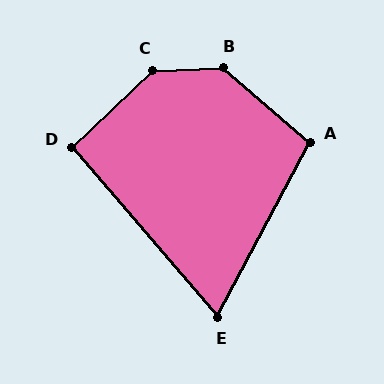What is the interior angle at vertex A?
Approximately 103 degrees (obtuse).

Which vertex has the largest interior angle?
C, at approximately 138 degrees.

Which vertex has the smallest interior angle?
E, at approximately 69 degrees.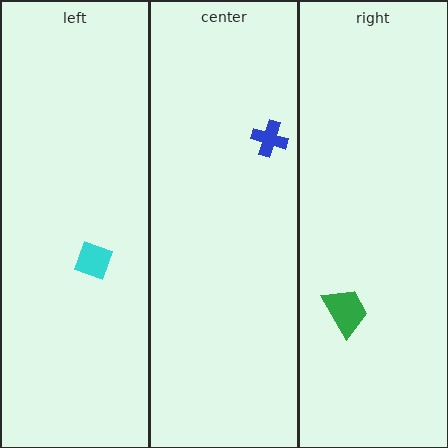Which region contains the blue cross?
The center region.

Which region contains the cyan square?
The left region.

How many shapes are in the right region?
1.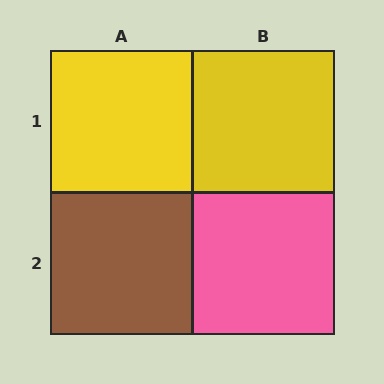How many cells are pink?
1 cell is pink.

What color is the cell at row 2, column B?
Pink.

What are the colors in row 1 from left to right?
Yellow, yellow.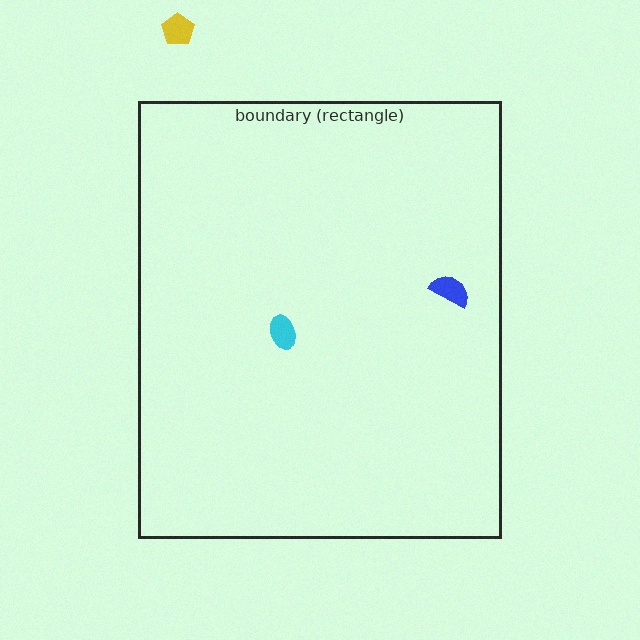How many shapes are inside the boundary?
2 inside, 1 outside.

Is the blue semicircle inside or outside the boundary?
Inside.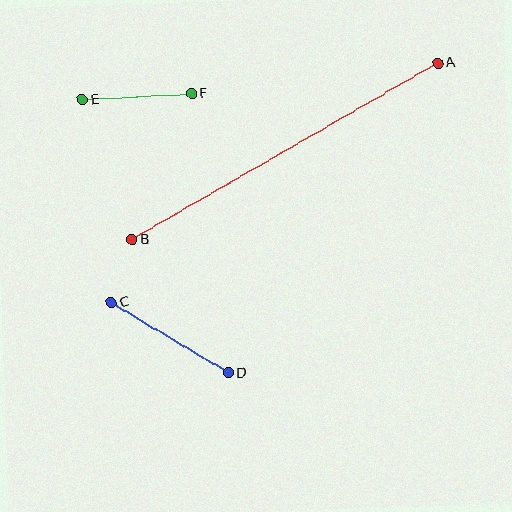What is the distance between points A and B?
The distance is approximately 353 pixels.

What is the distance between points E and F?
The distance is approximately 109 pixels.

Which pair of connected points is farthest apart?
Points A and B are farthest apart.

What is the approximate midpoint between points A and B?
The midpoint is at approximately (285, 151) pixels.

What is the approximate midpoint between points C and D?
The midpoint is at approximately (170, 337) pixels.